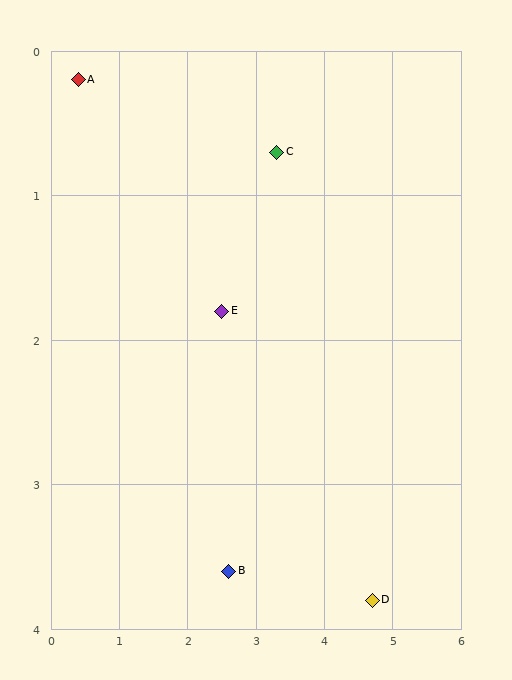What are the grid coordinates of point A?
Point A is at approximately (0.4, 0.2).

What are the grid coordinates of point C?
Point C is at approximately (3.3, 0.7).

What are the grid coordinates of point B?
Point B is at approximately (2.6, 3.6).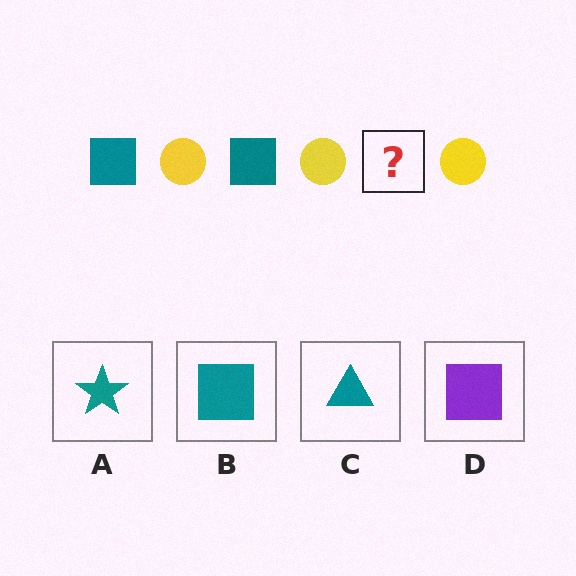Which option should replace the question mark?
Option B.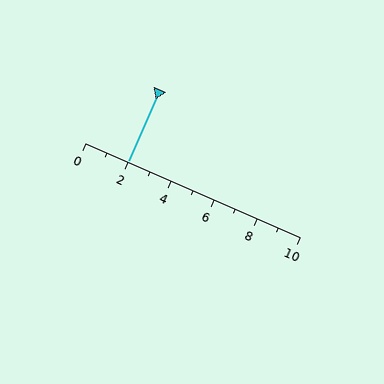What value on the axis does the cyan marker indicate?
The marker indicates approximately 2.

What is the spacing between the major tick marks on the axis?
The major ticks are spaced 2 apart.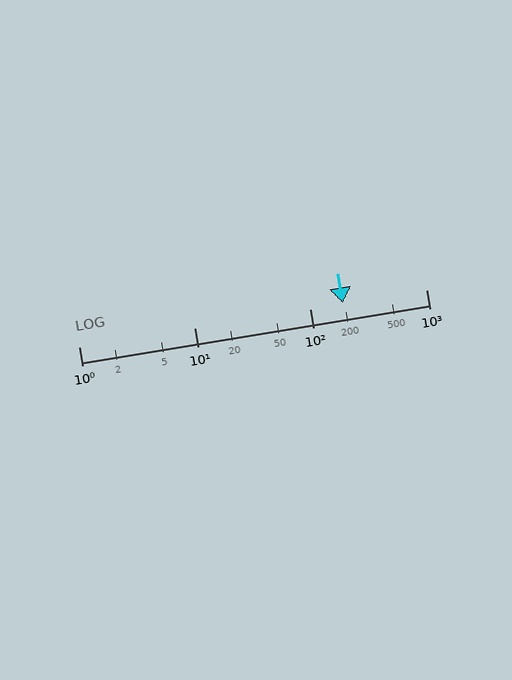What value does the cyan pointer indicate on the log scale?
The pointer indicates approximately 190.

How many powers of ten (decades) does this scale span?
The scale spans 3 decades, from 1 to 1000.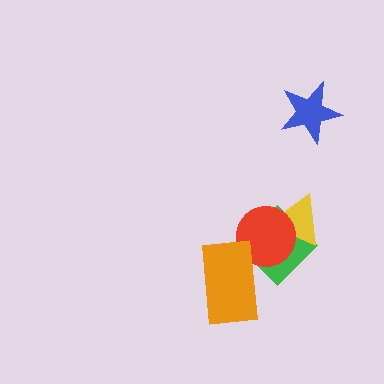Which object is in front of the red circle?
The orange rectangle is in front of the red circle.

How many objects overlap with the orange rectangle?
2 objects overlap with the orange rectangle.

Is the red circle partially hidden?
Yes, it is partially covered by another shape.